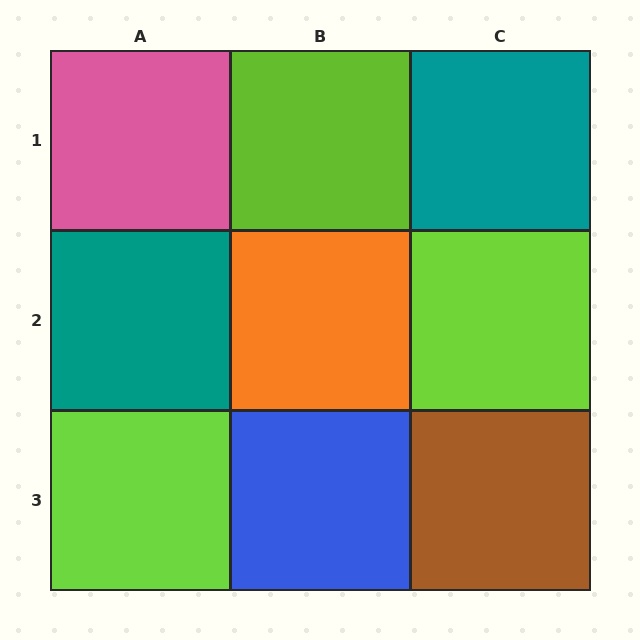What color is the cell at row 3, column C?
Brown.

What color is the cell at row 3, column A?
Lime.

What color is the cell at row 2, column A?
Teal.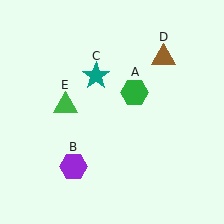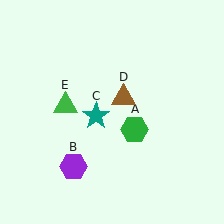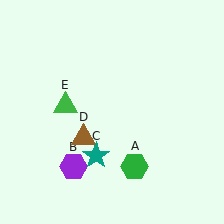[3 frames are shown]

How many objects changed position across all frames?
3 objects changed position: green hexagon (object A), teal star (object C), brown triangle (object D).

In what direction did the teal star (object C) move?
The teal star (object C) moved down.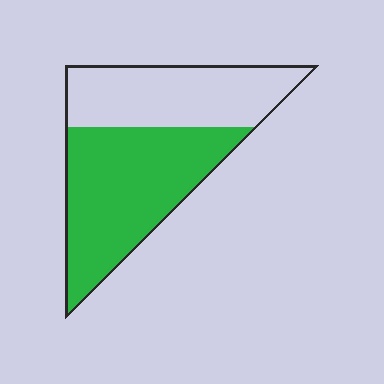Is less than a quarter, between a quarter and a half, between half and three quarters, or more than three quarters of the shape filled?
Between half and three quarters.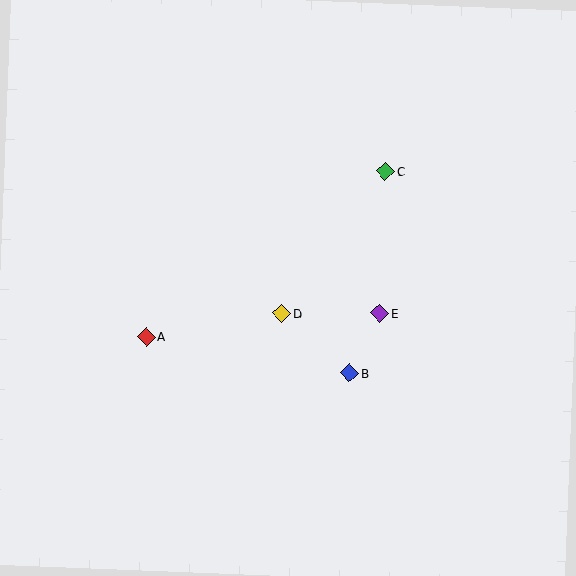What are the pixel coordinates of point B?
Point B is at (349, 373).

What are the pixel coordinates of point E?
Point E is at (380, 313).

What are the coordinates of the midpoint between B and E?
The midpoint between B and E is at (365, 343).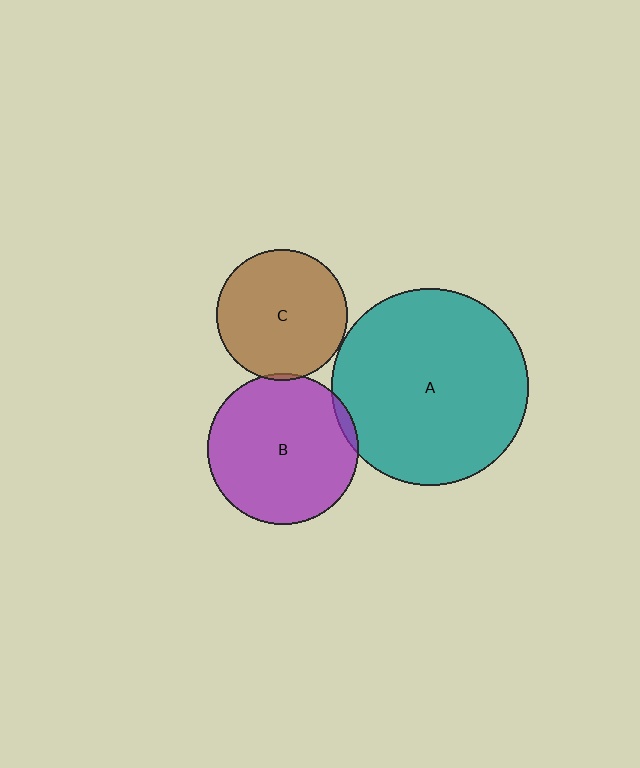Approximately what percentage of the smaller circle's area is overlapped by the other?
Approximately 5%.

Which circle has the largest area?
Circle A (teal).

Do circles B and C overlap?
Yes.